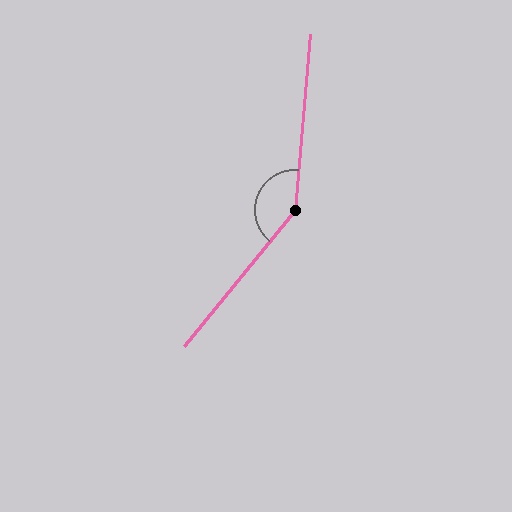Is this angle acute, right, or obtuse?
It is obtuse.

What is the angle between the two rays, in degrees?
Approximately 146 degrees.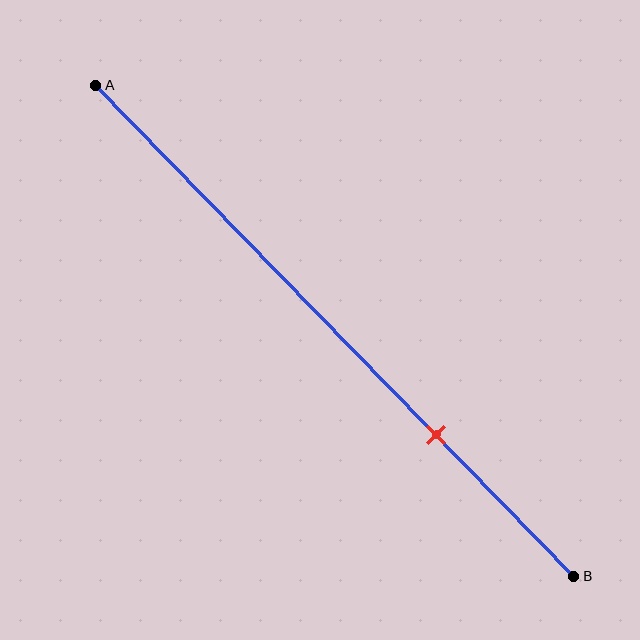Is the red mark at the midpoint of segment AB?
No, the mark is at about 70% from A, not at the 50% midpoint.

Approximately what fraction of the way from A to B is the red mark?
The red mark is approximately 70% of the way from A to B.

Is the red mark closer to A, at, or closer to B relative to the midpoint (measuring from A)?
The red mark is closer to point B than the midpoint of segment AB.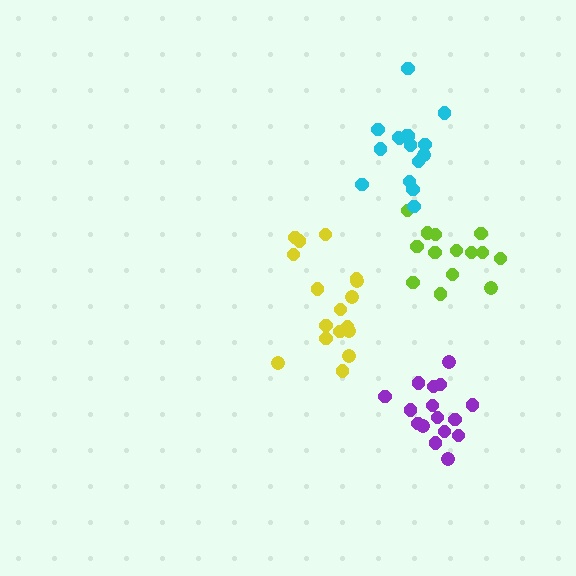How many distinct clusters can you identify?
There are 4 distinct clusters.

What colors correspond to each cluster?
The clusters are colored: lime, yellow, purple, cyan.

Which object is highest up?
The cyan cluster is topmost.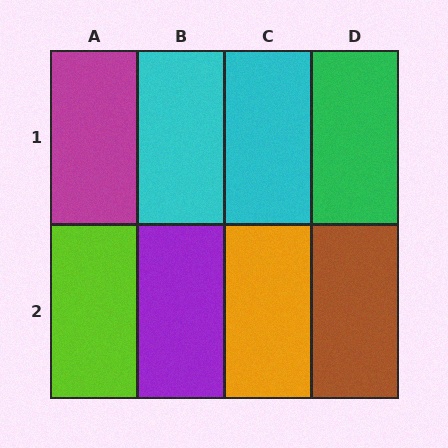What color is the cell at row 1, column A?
Magenta.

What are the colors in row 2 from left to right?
Lime, purple, orange, brown.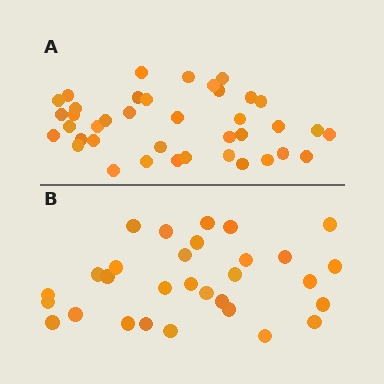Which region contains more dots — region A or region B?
Region A (the top region) has more dots.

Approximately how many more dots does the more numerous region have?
Region A has roughly 8 or so more dots than region B.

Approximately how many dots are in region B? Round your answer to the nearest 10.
About 30 dots.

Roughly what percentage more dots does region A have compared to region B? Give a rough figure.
About 30% more.